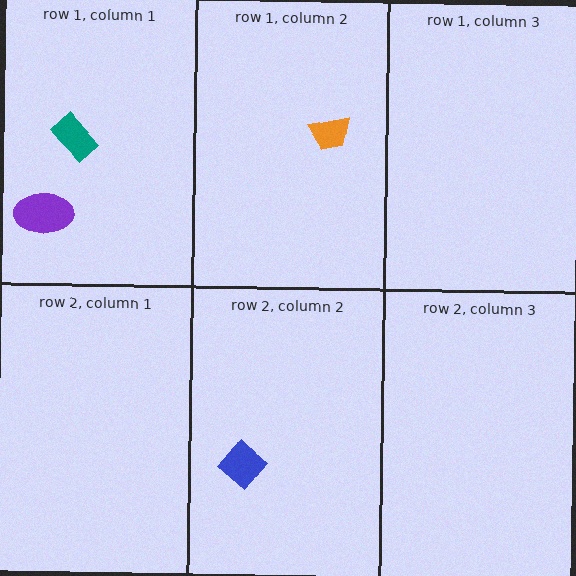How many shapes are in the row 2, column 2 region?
1.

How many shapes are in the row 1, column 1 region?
2.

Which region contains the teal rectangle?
The row 1, column 1 region.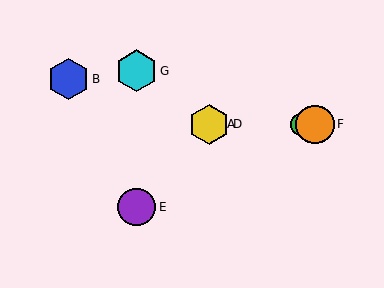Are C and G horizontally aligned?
No, C is at y≈125 and G is at y≈71.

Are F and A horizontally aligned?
Yes, both are at y≈125.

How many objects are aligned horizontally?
4 objects (A, C, D, F) are aligned horizontally.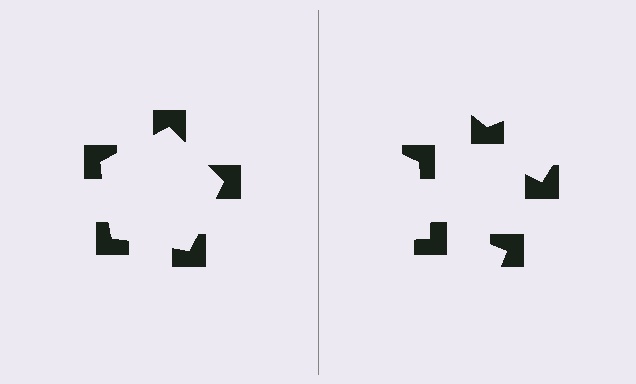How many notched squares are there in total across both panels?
10 — 5 on each side.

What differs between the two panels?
The notched squares are positioned identically on both sides; only the wedge orientations differ. On the left they align to a pentagon; on the right they are misaligned.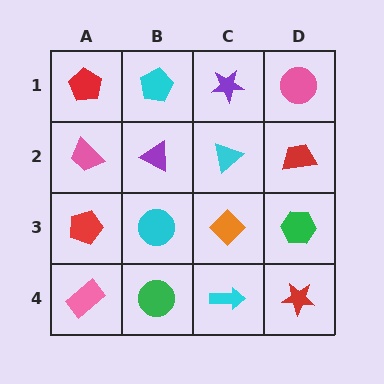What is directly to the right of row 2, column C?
A red trapezoid.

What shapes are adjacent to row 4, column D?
A green hexagon (row 3, column D), a cyan arrow (row 4, column C).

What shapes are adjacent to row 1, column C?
A cyan triangle (row 2, column C), a cyan pentagon (row 1, column B), a pink circle (row 1, column D).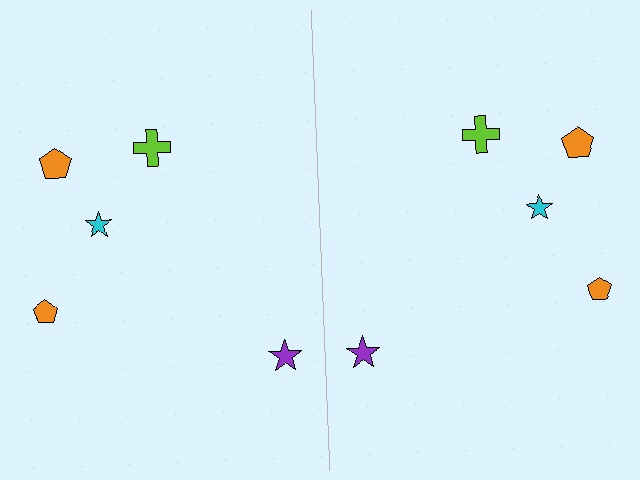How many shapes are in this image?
There are 10 shapes in this image.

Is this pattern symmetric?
Yes, this pattern has bilateral (reflection) symmetry.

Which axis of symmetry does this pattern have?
The pattern has a vertical axis of symmetry running through the center of the image.